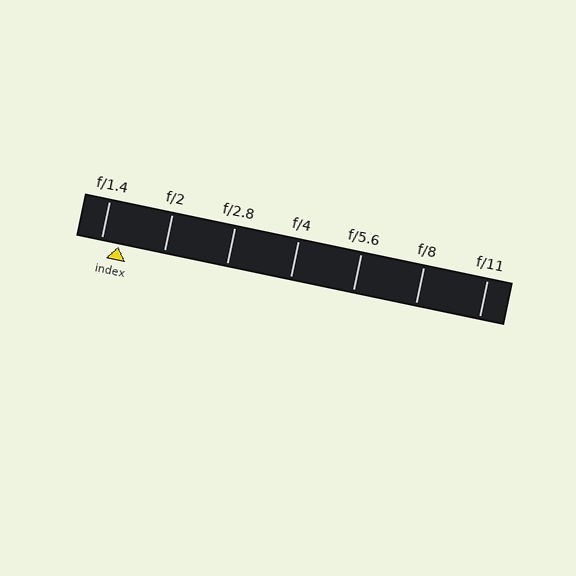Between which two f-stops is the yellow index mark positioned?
The index mark is between f/1.4 and f/2.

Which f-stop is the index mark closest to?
The index mark is closest to f/1.4.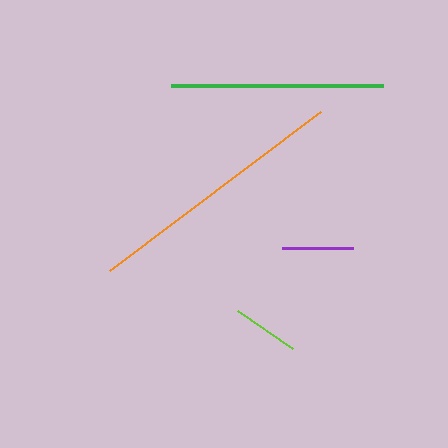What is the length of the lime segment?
The lime segment is approximately 67 pixels long.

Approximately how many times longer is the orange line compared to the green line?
The orange line is approximately 1.2 times the length of the green line.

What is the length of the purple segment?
The purple segment is approximately 71 pixels long.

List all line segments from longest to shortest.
From longest to shortest: orange, green, purple, lime.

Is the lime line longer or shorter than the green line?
The green line is longer than the lime line.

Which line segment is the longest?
The orange line is the longest at approximately 263 pixels.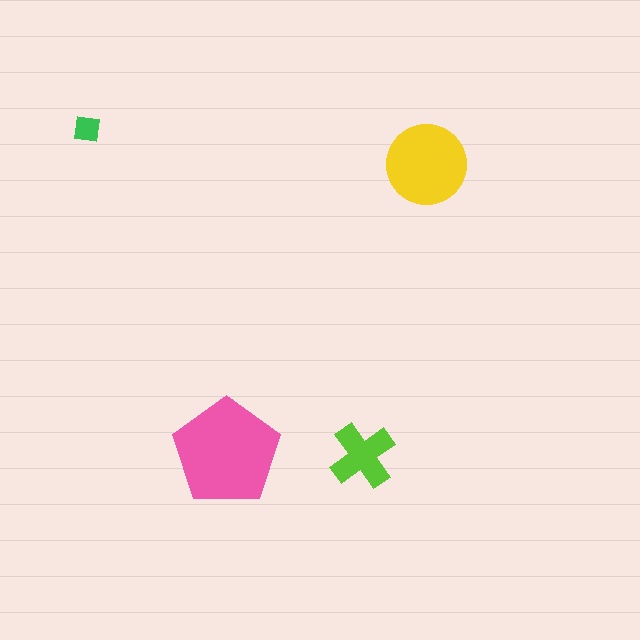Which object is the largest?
The pink pentagon.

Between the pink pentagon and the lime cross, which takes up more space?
The pink pentagon.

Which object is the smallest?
The green square.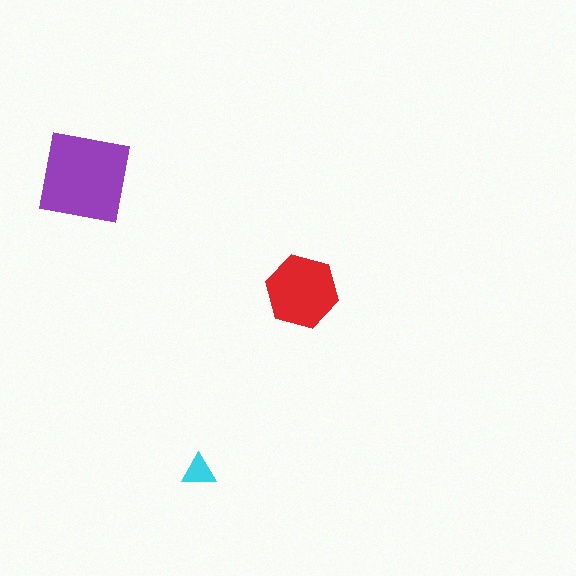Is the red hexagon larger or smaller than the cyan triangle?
Larger.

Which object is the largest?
The purple square.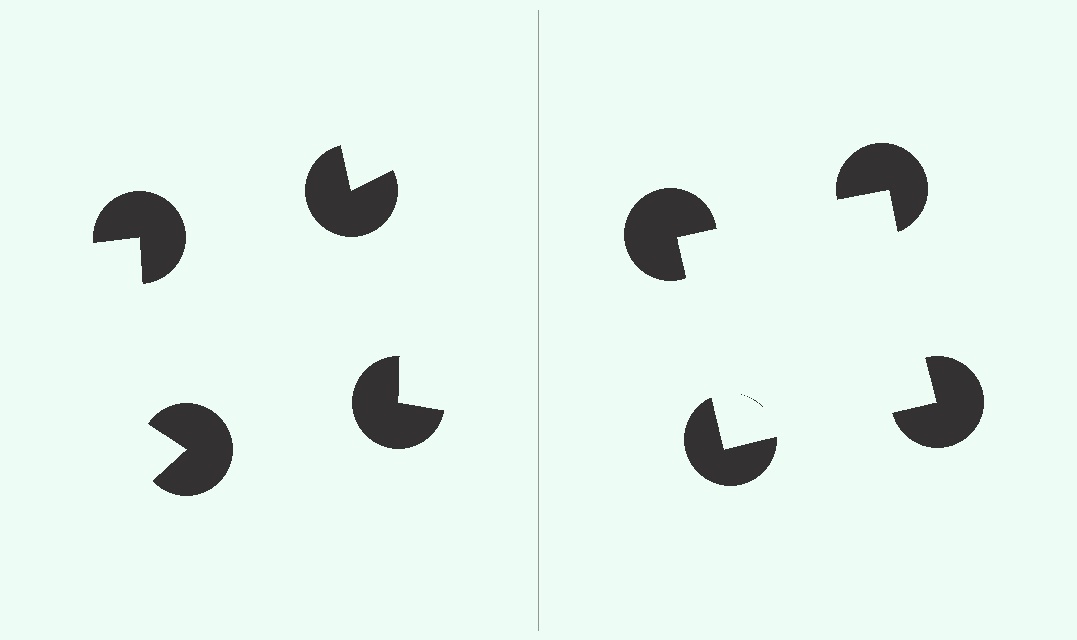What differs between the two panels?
The pac-man discs are positioned identically on both sides; only the wedge orientations differ. On the right they align to a square; on the left they are misaligned.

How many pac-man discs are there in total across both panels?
8 — 4 on each side.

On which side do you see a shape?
An illusory square appears on the right side. On the left side the wedge cuts are rotated, so no coherent shape forms.